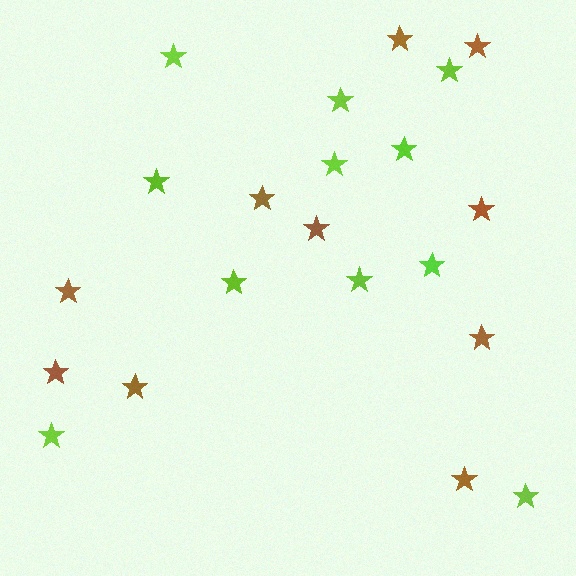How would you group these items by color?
There are 2 groups: one group of brown stars (10) and one group of lime stars (11).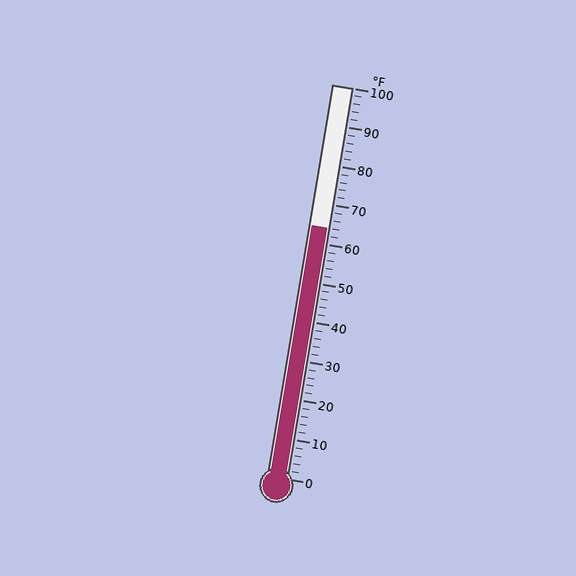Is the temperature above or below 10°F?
The temperature is above 10°F.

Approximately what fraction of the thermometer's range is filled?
The thermometer is filled to approximately 65% of its range.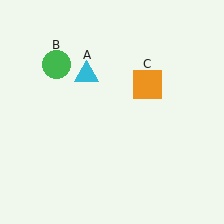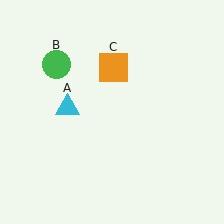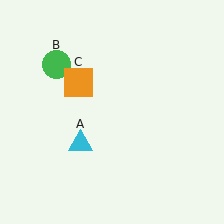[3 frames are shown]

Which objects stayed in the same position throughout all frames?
Green circle (object B) remained stationary.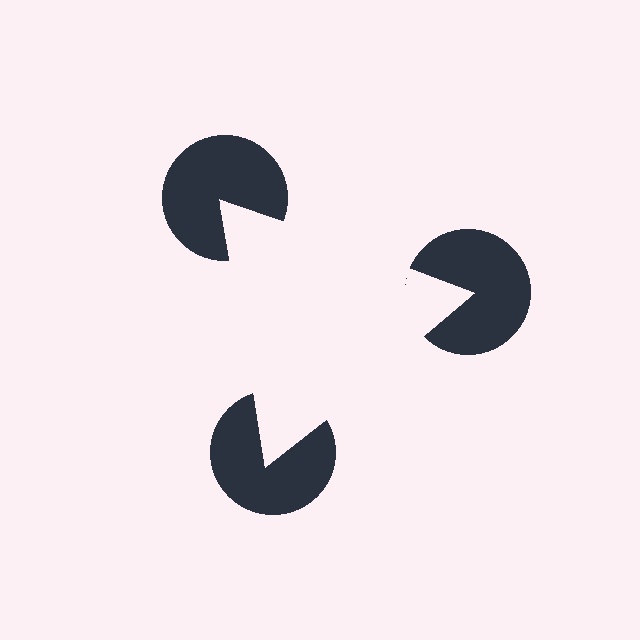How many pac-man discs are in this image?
There are 3 — one at each vertex of the illusory triangle.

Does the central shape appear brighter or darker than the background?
It typically appears slightly brighter than the background, even though no actual brightness change is drawn.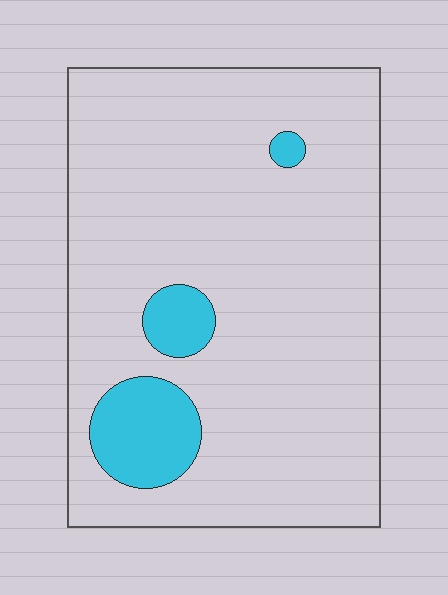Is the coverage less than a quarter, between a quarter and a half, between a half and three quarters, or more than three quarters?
Less than a quarter.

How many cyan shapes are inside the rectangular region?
3.